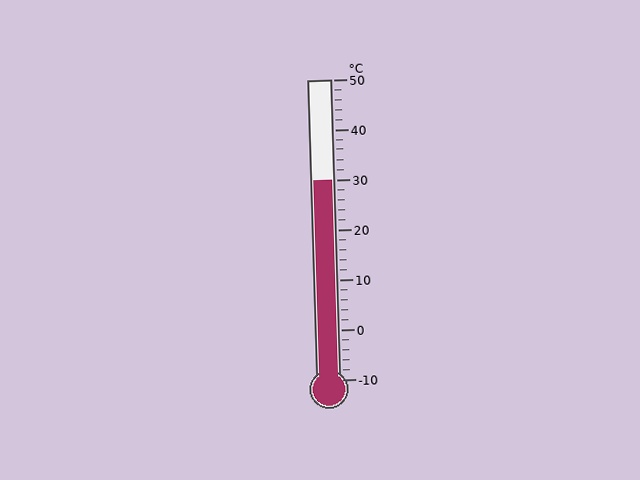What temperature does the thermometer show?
The thermometer shows approximately 30°C.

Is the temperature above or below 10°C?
The temperature is above 10°C.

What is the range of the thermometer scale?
The thermometer scale ranges from -10°C to 50°C.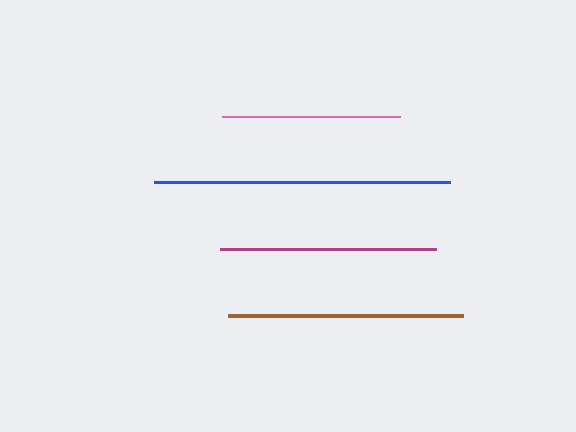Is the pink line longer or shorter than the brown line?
The brown line is longer than the pink line.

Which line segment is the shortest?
The pink line is the shortest at approximately 178 pixels.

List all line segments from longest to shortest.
From longest to shortest: blue, brown, magenta, pink.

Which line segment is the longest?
The blue line is the longest at approximately 296 pixels.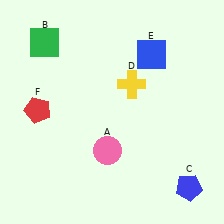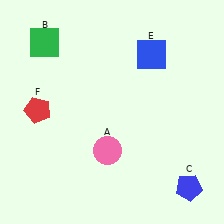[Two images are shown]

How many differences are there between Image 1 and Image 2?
There is 1 difference between the two images.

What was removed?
The yellow cross (D) was removed in Image 2.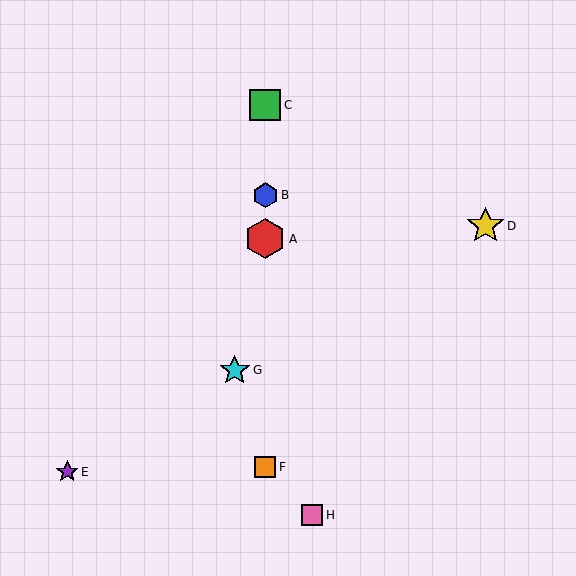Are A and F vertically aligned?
Yes, both are at x≈265.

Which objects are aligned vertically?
Objects A, B, C, F are aligned vertically.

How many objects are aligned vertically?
4 objects (A, B, C, F) are aligned vertically.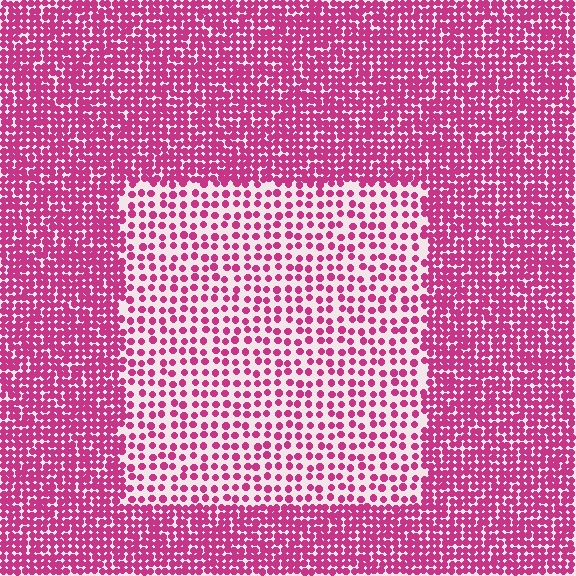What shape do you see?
I see a rectangle.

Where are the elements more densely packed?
The elements are more densely packed outside the rectangle boundary.